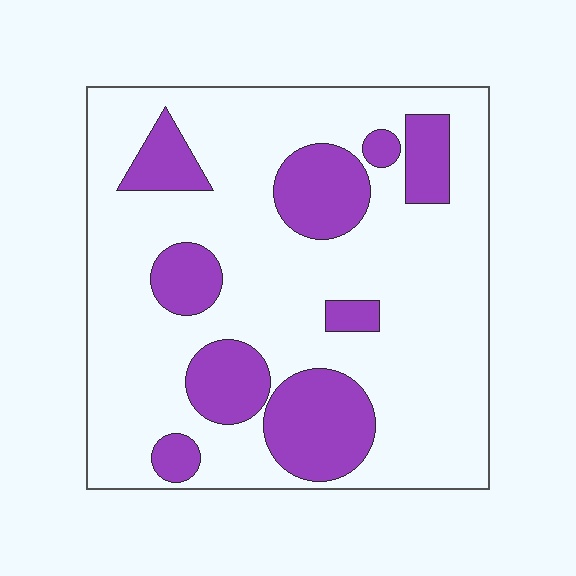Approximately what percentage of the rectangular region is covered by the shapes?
Approximately 25%.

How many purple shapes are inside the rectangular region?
9.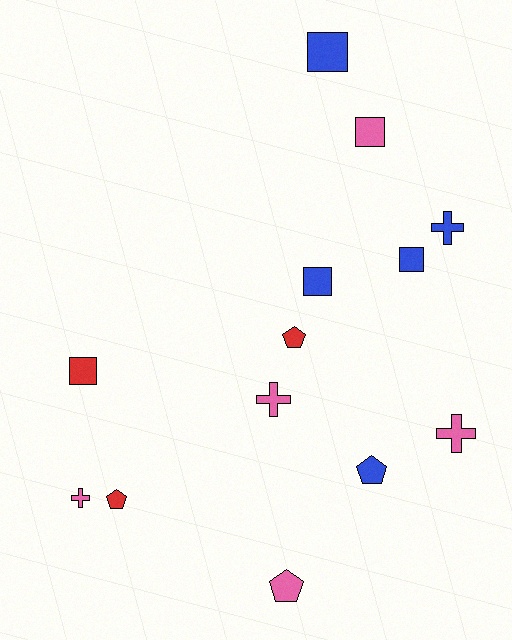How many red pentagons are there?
There are 2 red pentagons.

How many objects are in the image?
There are 13 objects.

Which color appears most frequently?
Blue, with 5 objects.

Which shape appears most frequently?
Square, with 5 objects.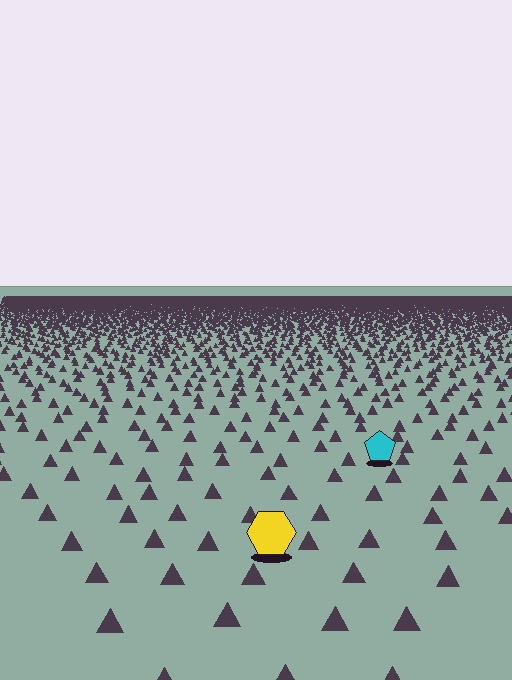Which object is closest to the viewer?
The yellow hexagon is closest. The texture marks near it are larger and more spread out.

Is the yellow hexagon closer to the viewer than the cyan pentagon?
Yes. The yellow hexagon is closer — you can tell from the texture gradient: the ground texture is coarser near it.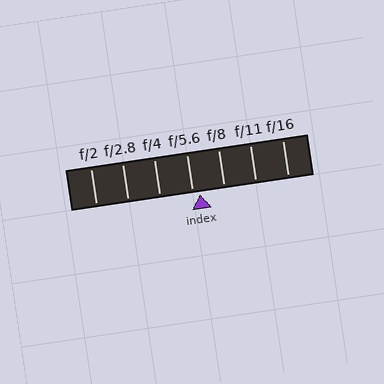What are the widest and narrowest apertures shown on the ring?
The widest aperture shown is f/2 and the narrowest is f/16.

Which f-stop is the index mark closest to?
The index mark is closest to f/5.6.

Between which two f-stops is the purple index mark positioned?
The index mark is between f/5.6 and f/8.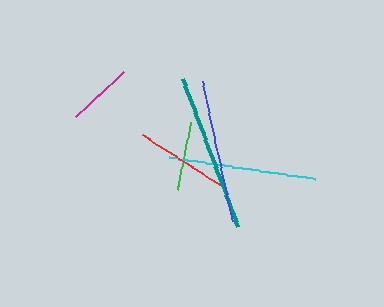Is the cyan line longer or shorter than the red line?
The cyan line is longer than the red line.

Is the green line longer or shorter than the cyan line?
The cyan line is longer than the green line.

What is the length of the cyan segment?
The cyan segment is approximately 148 pixels long.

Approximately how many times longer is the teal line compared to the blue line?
The teal line is approximately 1.1 times the length of the blue line.